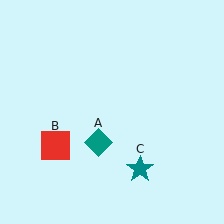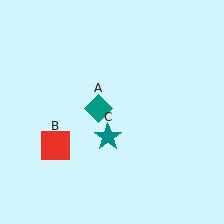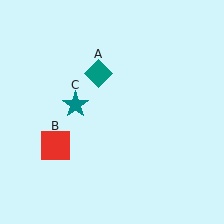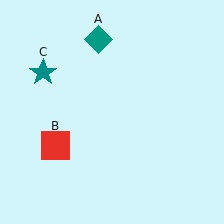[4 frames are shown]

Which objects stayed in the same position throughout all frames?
Red square (object B) remained stationary.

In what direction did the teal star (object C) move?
The teal star (object C) moved up and to the left.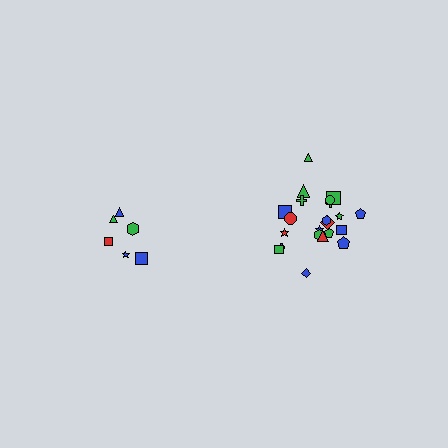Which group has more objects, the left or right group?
The right group.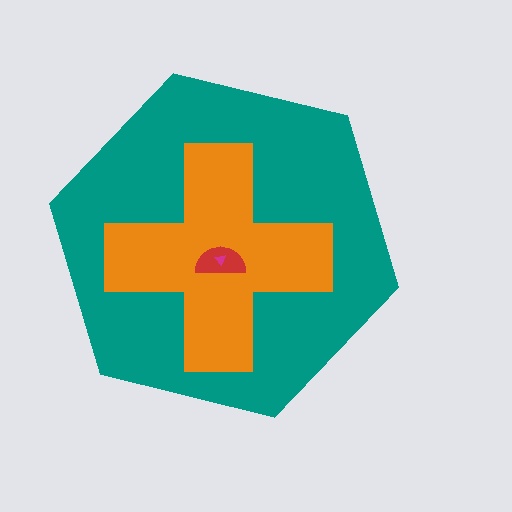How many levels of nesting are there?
4.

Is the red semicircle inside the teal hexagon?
Yes.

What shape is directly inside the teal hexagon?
The orange cross.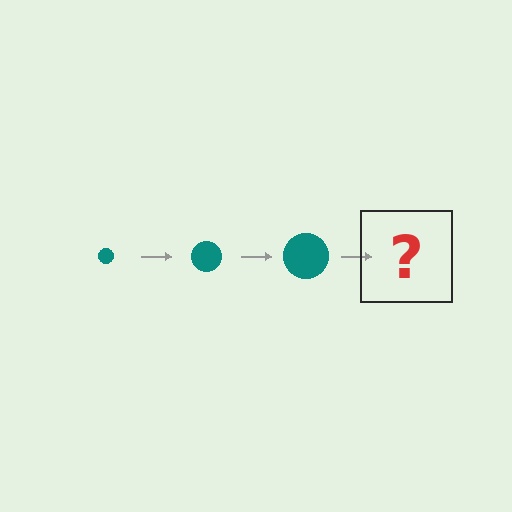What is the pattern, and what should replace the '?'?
The pattern is that the circle gets progressively larger each step. The '?' should be a teal circle, larger than the previous one.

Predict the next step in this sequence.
The next step is a teal circle, larger than the previous one.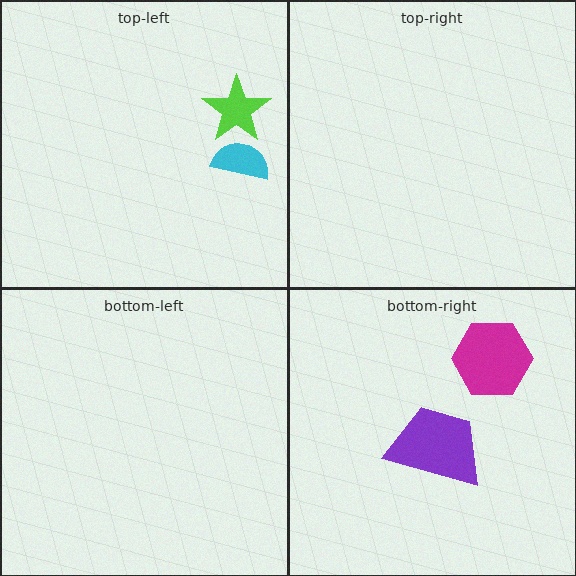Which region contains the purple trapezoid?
The bottom-right region.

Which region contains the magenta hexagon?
The bottom-right region.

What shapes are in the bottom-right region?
The purple trapezoid, the magenta hexagon.